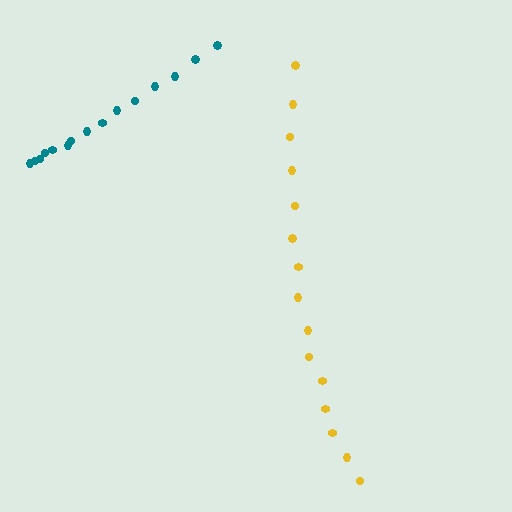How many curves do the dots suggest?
There are 2 distinct paths.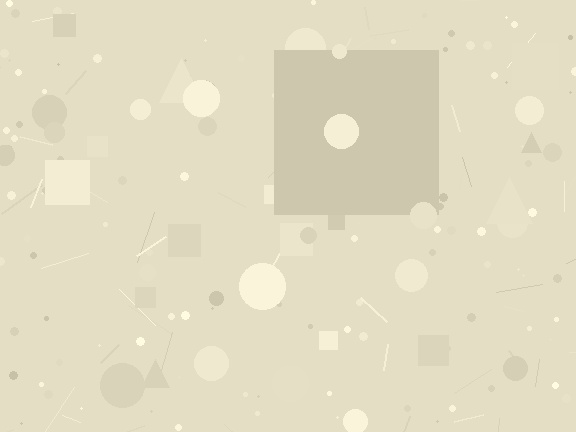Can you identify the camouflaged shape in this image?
The camouflaged shape is a square.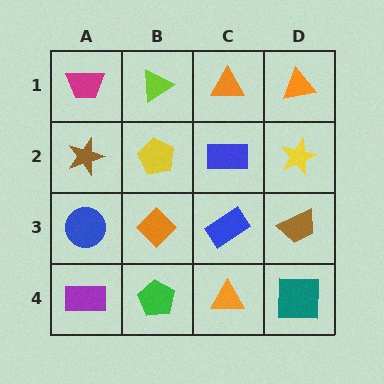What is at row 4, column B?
A green pentagon.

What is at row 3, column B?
An orange diamond.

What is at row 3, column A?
A blue circle.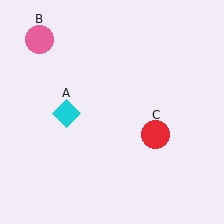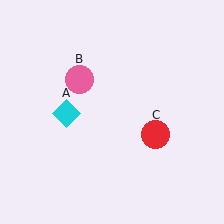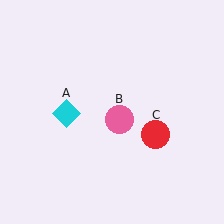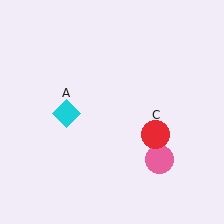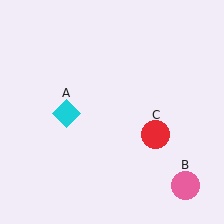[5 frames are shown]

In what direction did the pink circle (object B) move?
The pink circle (object B) moved down and to the right.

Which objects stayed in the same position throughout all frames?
Cyan diamond (object A) and red circle (object C) remained stationary.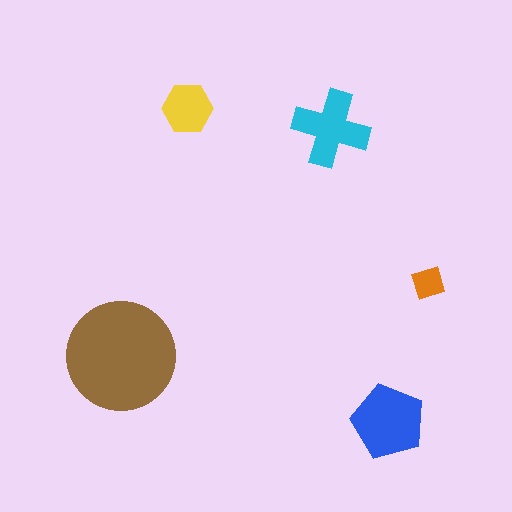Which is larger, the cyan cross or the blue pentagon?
The blue pentagon.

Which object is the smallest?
The orange diamond.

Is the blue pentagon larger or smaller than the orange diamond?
Larger.